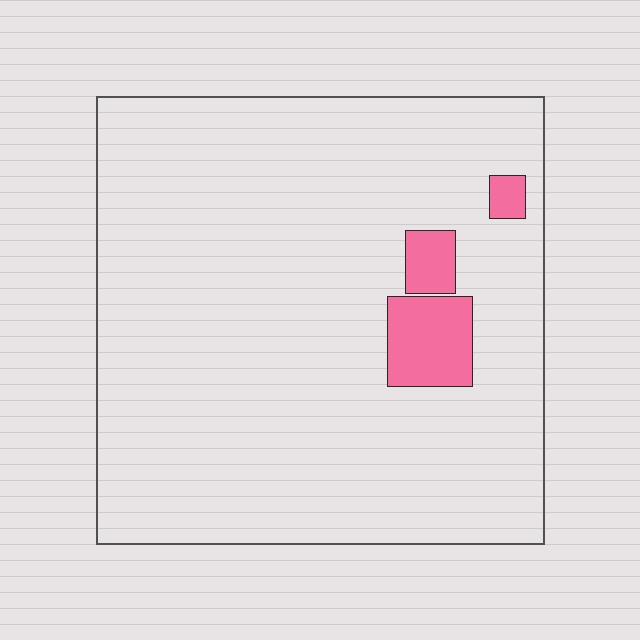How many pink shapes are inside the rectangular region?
3.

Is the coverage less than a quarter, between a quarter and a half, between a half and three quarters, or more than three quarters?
Less than a quarter.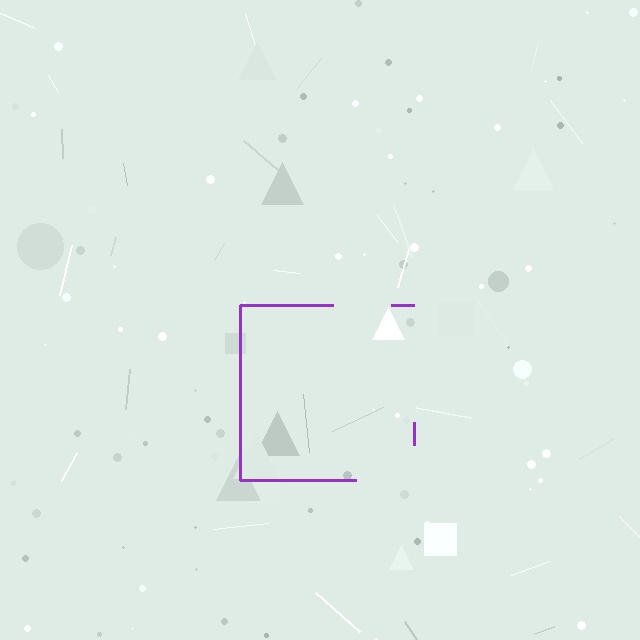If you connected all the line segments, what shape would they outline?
They would outline a square.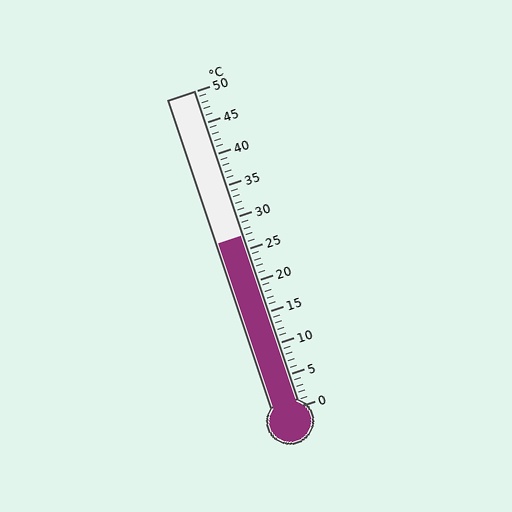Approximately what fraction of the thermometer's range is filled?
The thermometer is filled to approximately 55% of its range.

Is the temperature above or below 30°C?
The temperature is below 30°C.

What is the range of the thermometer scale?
The thermometer scale ranges from 0°C to 50°C.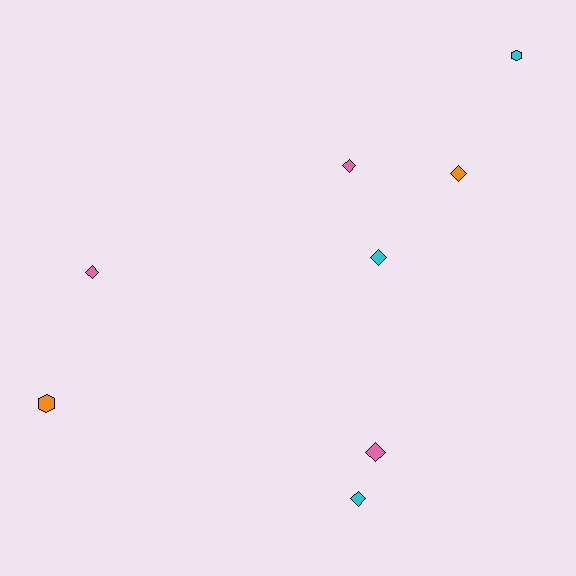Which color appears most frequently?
Cyan, with 3 objects.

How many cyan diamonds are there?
There are 2 cyan diamonds.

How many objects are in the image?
There are 8 objects.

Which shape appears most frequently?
Diamond, with 6 objects.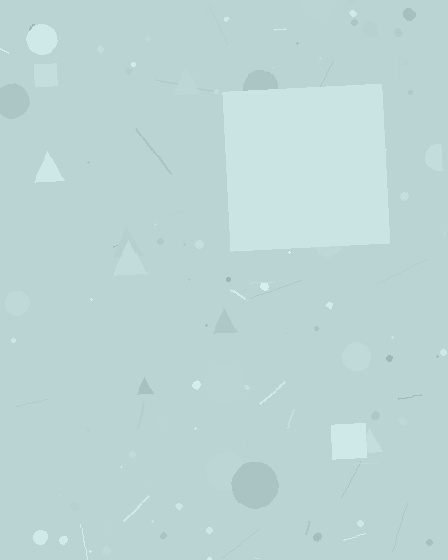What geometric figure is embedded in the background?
A square is embedded in the background.